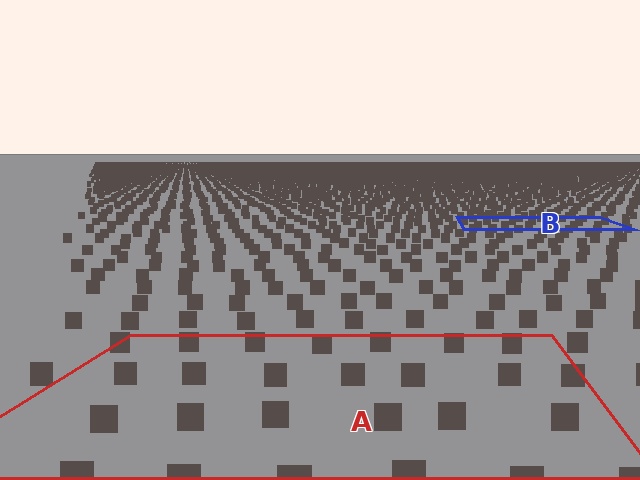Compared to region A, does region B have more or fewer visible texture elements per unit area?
Region B has more texture elements per unit area — they are packed more densely because it is farther away.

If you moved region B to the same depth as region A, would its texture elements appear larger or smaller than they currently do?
They would appear larger. At a closer depth, the same texture elements are projected at a bigger on-screen size.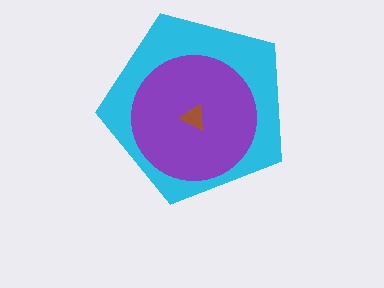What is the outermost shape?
The cyan pentagon.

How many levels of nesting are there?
3.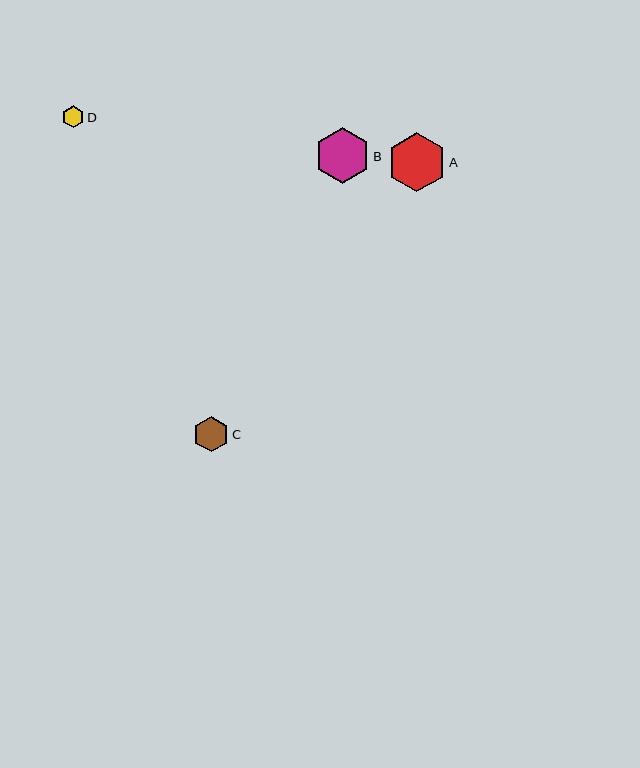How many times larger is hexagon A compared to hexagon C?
Hexagon A is approximately 1.7 times the size of hexagon C.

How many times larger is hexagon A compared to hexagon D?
Hexagon A is approximately 2.6 times the size of hexagon D.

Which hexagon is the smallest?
Hexagon D is the smallest with a size of approximately 22 pixels.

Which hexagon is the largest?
Hexagon A is the largest with a size of approximately 59 pixels.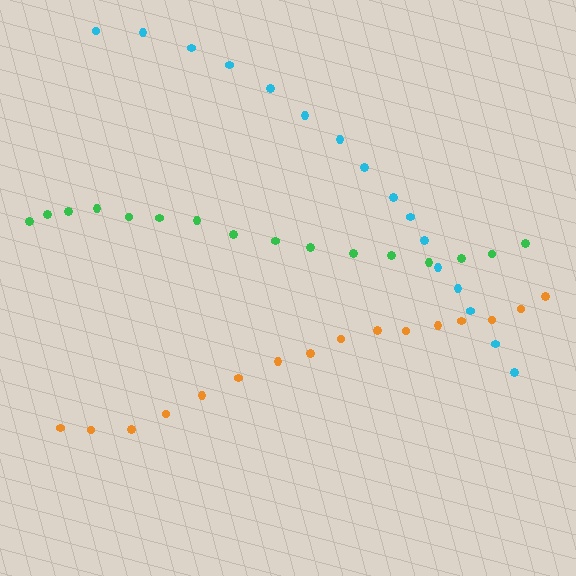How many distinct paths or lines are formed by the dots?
There are 3 distinct paths.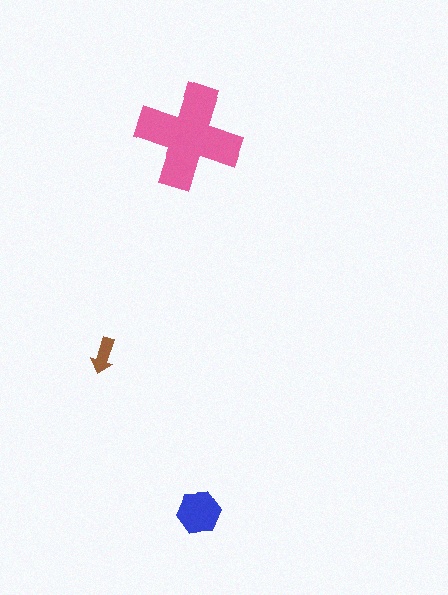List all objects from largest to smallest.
The pink cross, the blue hexagon, the brown arrow.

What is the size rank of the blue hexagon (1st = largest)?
2nd.